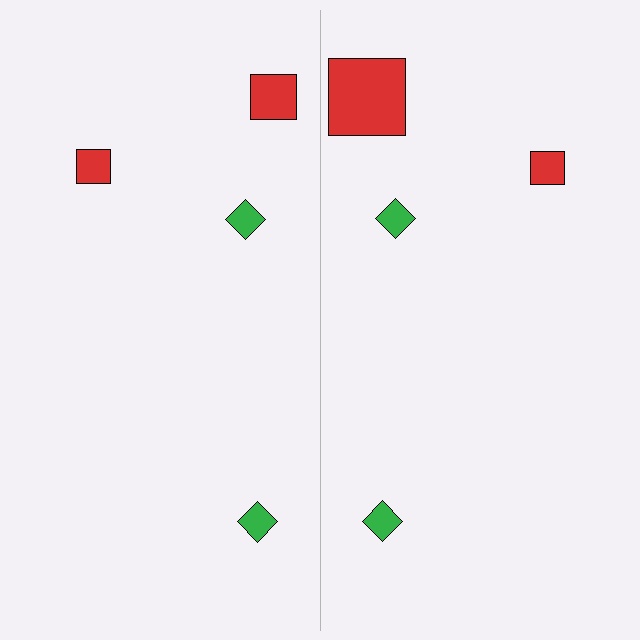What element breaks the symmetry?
The red square on the right side has a different size than its mirror counterpart.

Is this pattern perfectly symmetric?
No, the pattern is not perfectly symmetric. The red square on the right side has a different size than its mirror counterpart.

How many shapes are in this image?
There are 8 shapes in this image.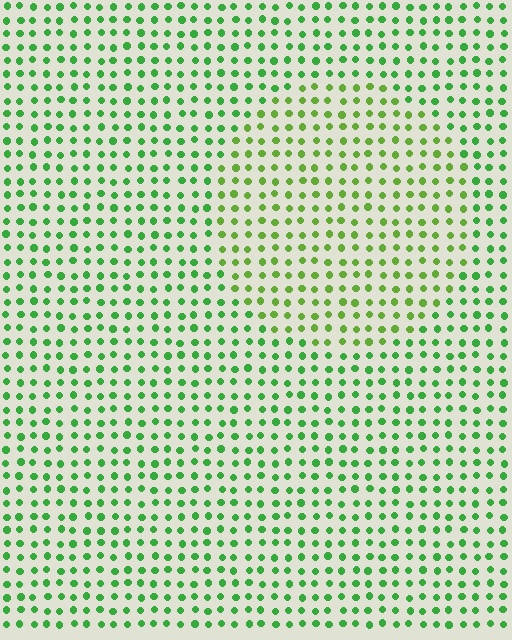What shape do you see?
I see a circle.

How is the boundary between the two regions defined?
The boundary is defined purely by a slight shift in hue (about 27 degrees). Spacing, size, and orientation are identical on both sides.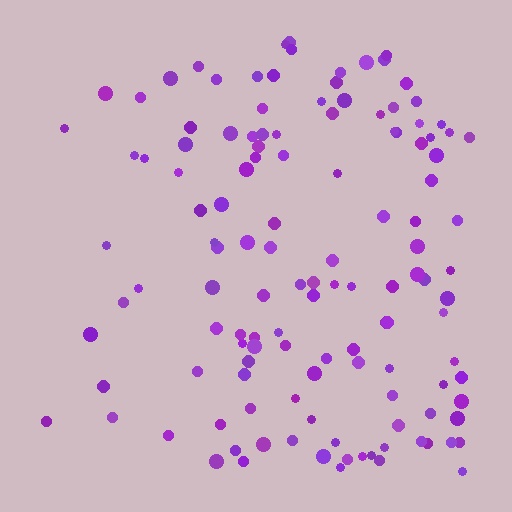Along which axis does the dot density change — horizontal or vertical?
Horizontal.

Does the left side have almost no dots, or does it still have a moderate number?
Still a moderate number, just noticeably fewer than the right.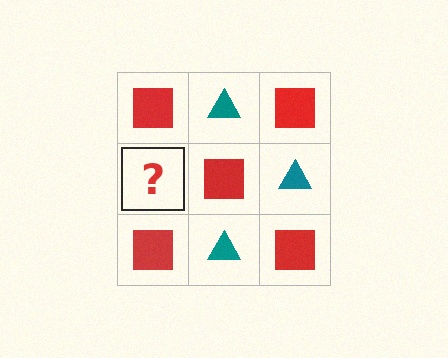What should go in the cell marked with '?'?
The missing cell should contain a teal triangle.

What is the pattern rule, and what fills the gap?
The rule is that it alternates red square and teal triangle in a checkerboard pattern. The gap should be filled with a teal triangle.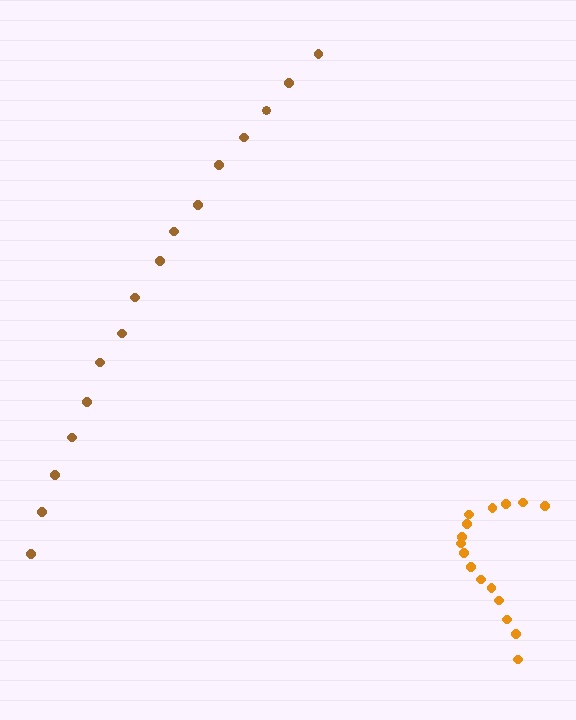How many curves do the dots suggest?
There are 2 distinct paths.